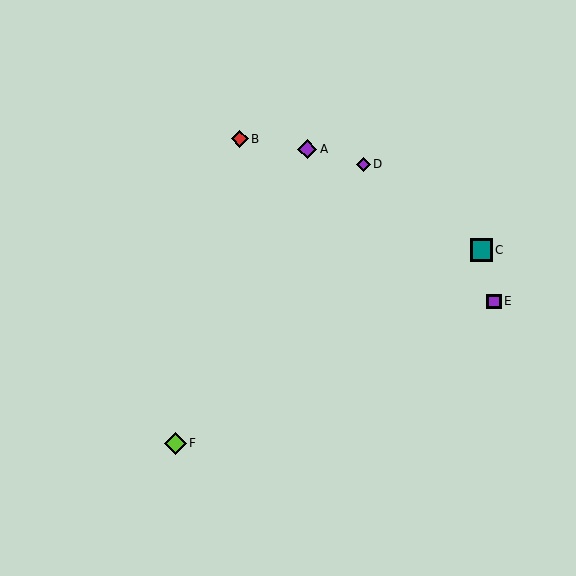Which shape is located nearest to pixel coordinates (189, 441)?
The lime diamond (labeled F) at (175, 443) is nearest to that location.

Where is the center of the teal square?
The center of the teal square is at (481, 250).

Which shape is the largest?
The teal square (labeled C) is the largest.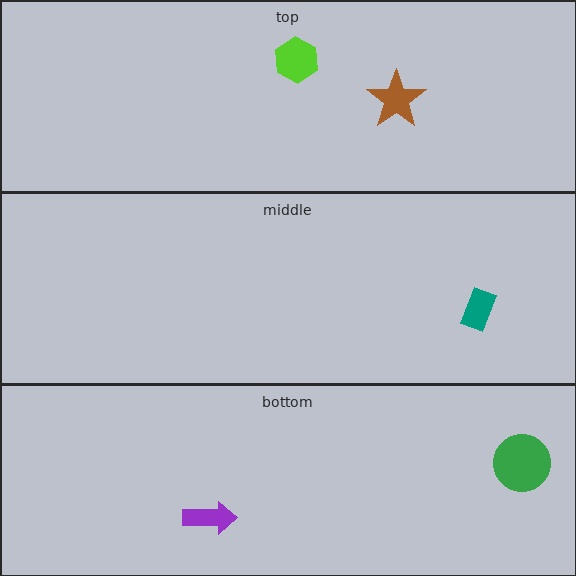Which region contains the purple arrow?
The bottom region.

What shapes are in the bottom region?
The purple arrow, the green circle.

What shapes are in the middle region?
The teal rectangle.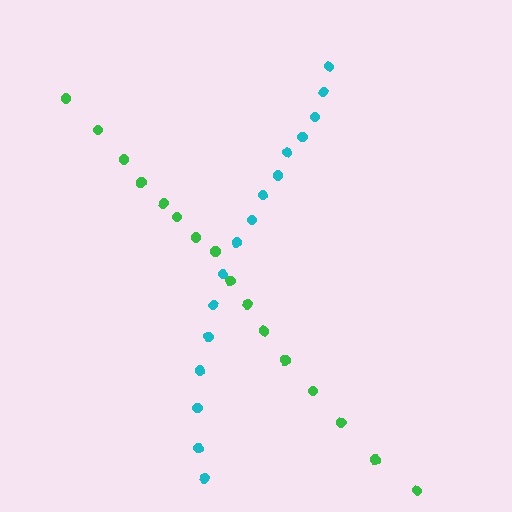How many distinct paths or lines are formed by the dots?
There are 2 distinct paths.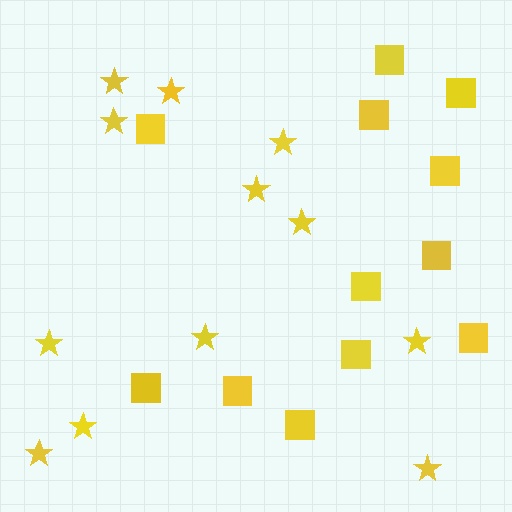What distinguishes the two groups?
There are 2 groups: one group of squares (12) and one group of stars (12).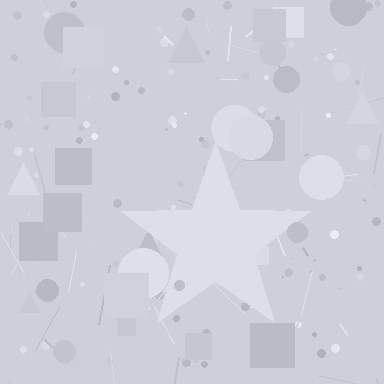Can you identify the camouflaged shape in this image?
The camouflaged shape is a star.